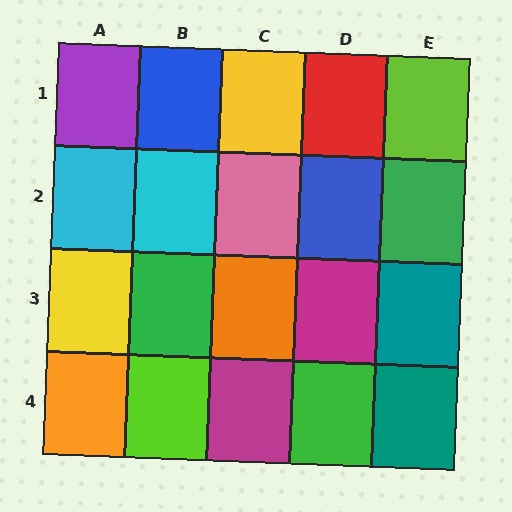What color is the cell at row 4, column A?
Orange.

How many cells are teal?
2 cells are teal.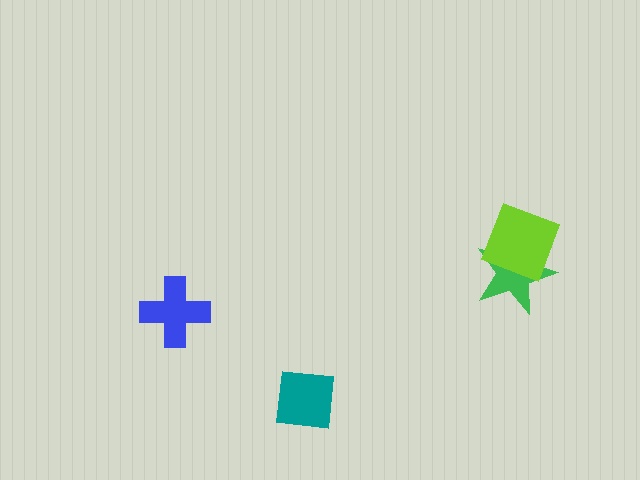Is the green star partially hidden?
Yes, it is partially covered by another shape.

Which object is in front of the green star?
The lime square is in front of the green star.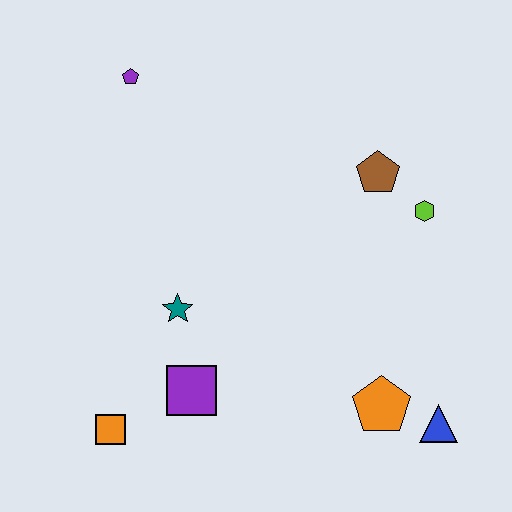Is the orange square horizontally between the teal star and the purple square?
No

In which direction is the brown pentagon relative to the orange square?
The brown pentagon is to the right of the orange square.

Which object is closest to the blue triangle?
The orange pentagon is closest to the blue triangle.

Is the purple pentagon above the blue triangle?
Yes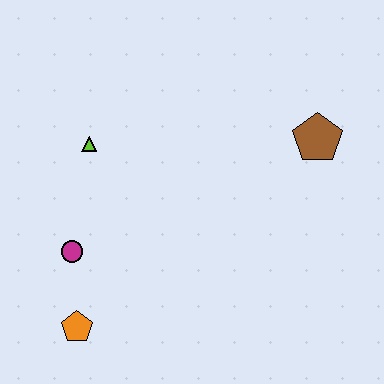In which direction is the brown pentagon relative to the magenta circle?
The brown pentagon is to the right of the magenta circle.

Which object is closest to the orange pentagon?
The magenta circle is closest to the orange pentagon.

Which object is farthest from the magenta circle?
The brown pentagon is farthest from the magenta circle.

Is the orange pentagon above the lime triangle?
No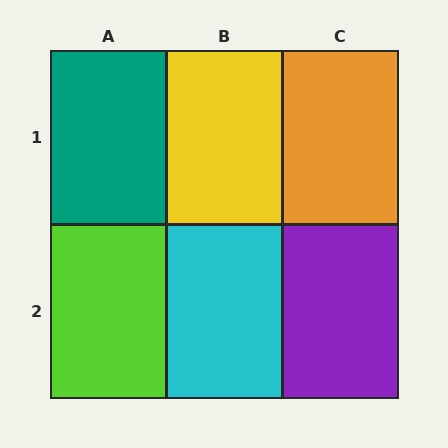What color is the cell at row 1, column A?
Teal.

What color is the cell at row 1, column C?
Orange.